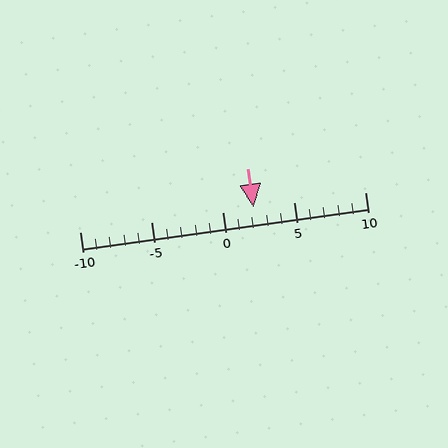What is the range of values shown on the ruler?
The ruler shows values from -10 to 10.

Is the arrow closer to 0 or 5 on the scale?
The arrow is closer to 0.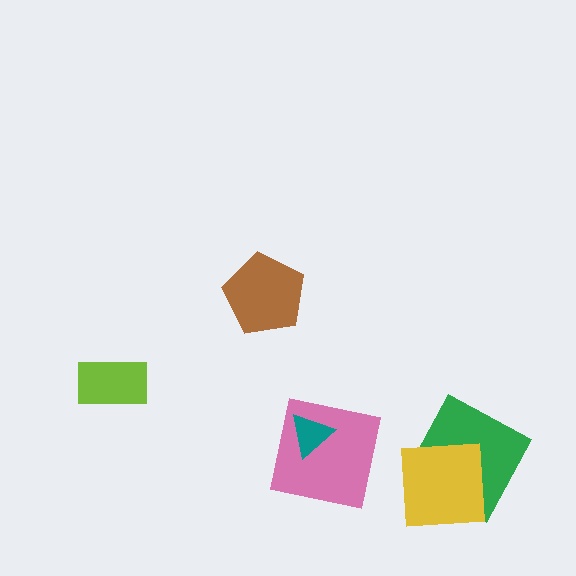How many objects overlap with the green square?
1 object overlaps with the green square.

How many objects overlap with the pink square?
1 object overlaps with the pink square.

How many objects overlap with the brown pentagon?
0 objects overlap with the brown pentagon.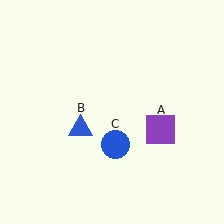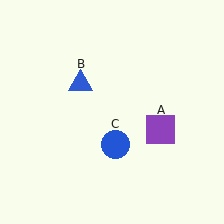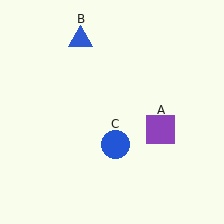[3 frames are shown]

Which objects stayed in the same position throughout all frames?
Purple square (object A) and blue circle (object C) remained stationary.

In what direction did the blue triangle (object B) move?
The blue triangle (object B) moved up.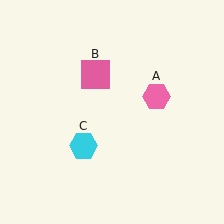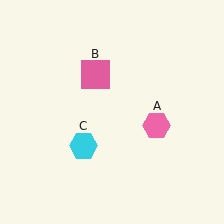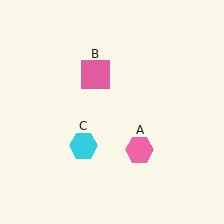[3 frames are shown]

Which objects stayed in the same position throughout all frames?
Pink square (object B) and cyan hexagon (object C) remained stationary.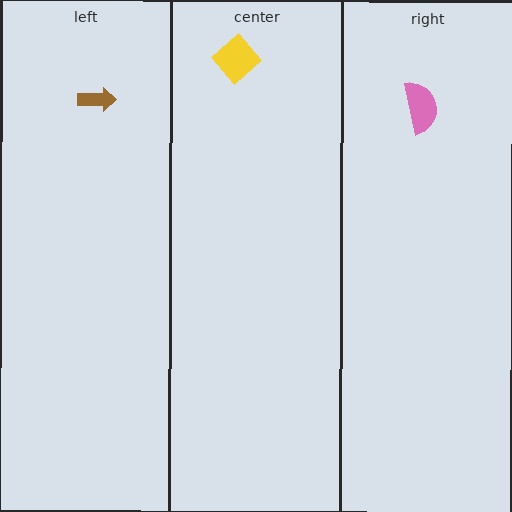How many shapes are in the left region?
1.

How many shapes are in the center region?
1.